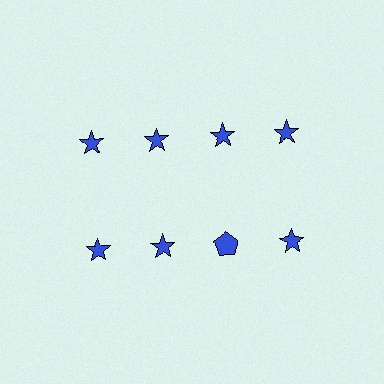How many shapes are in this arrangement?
There are 8 shapes arranged in a grid pattern.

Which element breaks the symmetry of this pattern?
The blue pentagon in the second row, center column breaks the symmetry. All other shapes are blue stars.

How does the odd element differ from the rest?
It has a different shape: pentagon instead of star.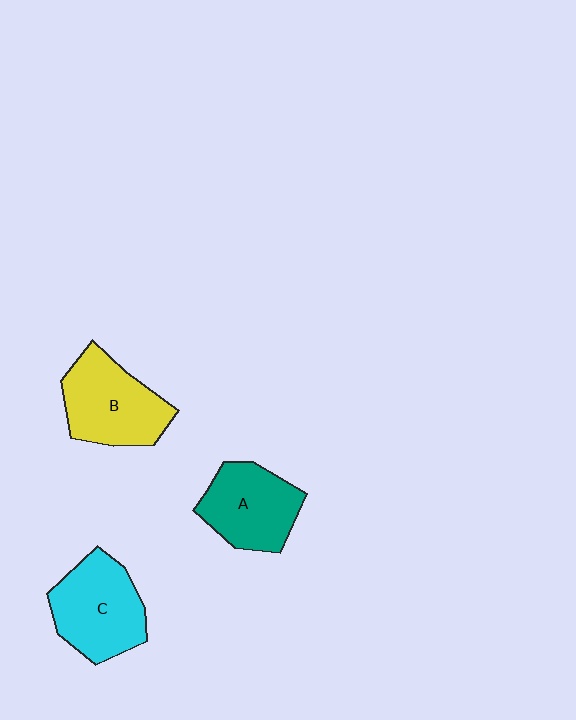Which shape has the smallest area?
Shape A (teal).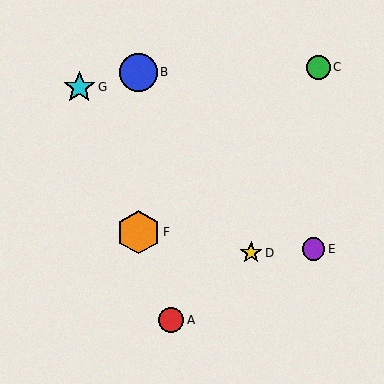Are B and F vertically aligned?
Yes, both are at x≈138.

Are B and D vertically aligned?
No, B is at x≈138 and D is at x≈251.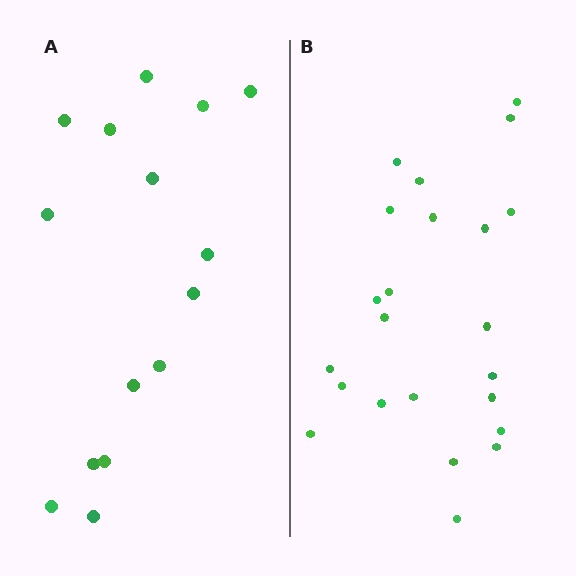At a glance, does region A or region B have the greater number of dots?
Region B (the right region) has more dots.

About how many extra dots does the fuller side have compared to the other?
Region B has roughly 8 or so more dots than region A.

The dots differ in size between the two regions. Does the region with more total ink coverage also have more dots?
No. Region A has more total ink coverage because its dots are larger, but region B actually contains more individual dots. Total area can be misleading — the number of items is what matters here.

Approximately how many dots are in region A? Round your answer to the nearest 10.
About 20 dots. (The exact count is 15, which rounds to 20.)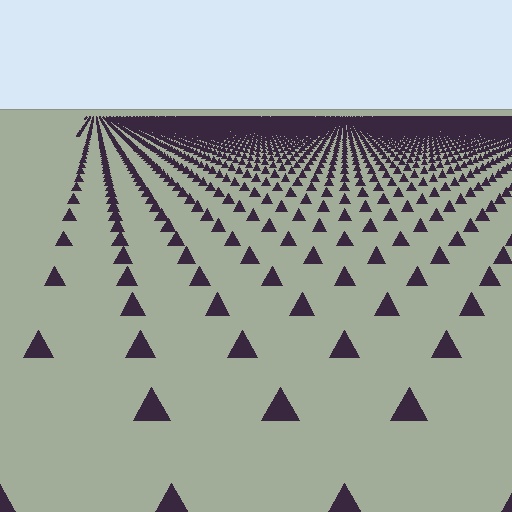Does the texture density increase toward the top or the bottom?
Density increases toward the top.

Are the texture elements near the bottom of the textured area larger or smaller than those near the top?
Larger. Near the bottom, elements are closer to the viewer and appear at a bigger on-screen size.